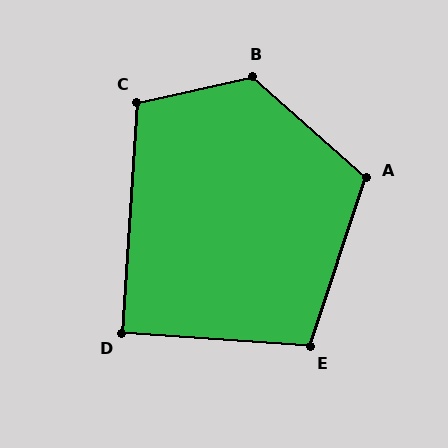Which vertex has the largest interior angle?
B, at approximately 126 degrees.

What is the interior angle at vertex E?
Approximately 104 degrees (obtuse).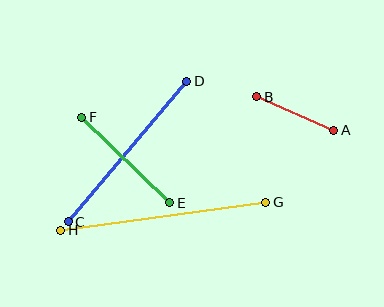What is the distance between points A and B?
The distance is approximately 84 pixels.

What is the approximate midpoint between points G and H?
The midpoint is at approximately (163, 216) pixels.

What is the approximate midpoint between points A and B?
The midpoint is at approximately (295, 114) pixels.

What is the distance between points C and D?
The distance is approximately 184 pixels.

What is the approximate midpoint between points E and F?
The midpoint is at approximately (126, 160) pixels.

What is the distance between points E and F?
The distance is approximately 123 pixels.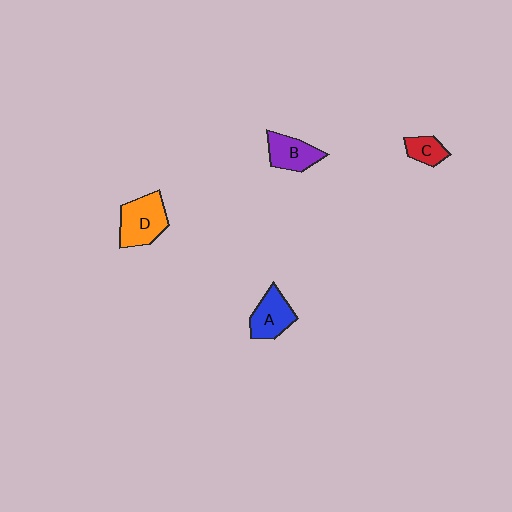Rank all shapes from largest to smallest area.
From largest to smallest: D (orange), A (blue), B (purple), C (red).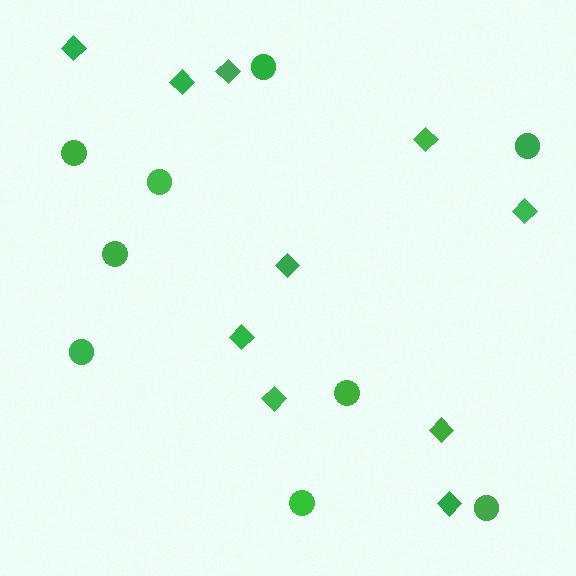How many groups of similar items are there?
There are 2 groups: one group of diamonds (10) and one group of circles (9).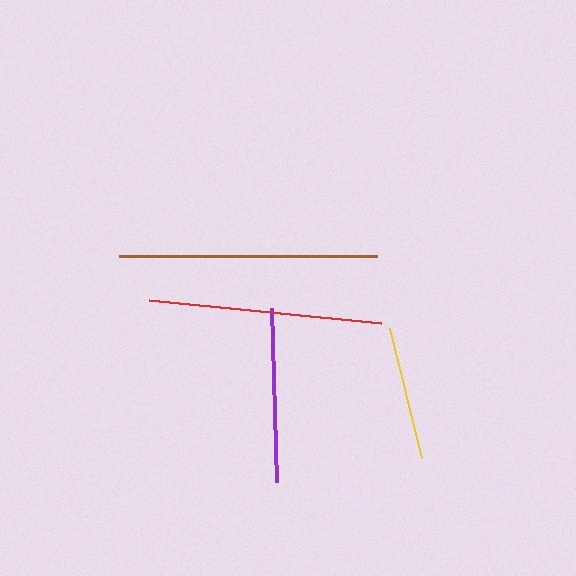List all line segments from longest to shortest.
From longest to shortest: brown, red, purple, yellow.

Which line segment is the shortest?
The yellow line is the shortest at approximately 134 pixels.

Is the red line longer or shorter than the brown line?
The brown line is longer than the red line.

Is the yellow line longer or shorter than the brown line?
The brown line is longer than the yellow line.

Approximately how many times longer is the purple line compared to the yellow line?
The purple line is approximately 1.3 times the length of the yellow line.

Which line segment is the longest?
The brown line is the longest at approximately 258 pixels.